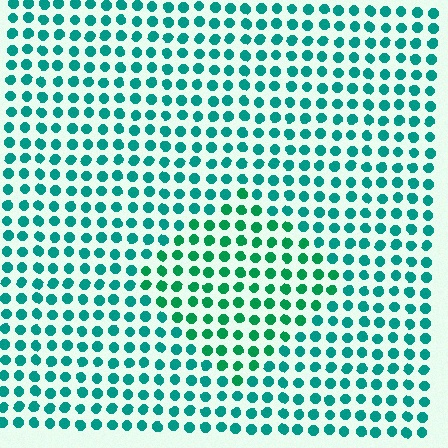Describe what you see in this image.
The image is filled with small teal elements in a uniform arrangement. A diamond-shaped region is visible where the elements are tinted to a slightly different hue, forming a subtle color boundary.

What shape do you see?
I see a diamond.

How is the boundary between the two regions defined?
The boundary is defined purely by a slight shift in hue (about 24 degrees). Spacing, size, and orientation are identical on both sides.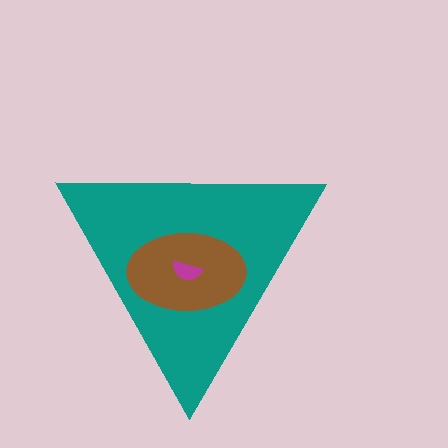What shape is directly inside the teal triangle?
The brown ellipse.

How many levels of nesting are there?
3.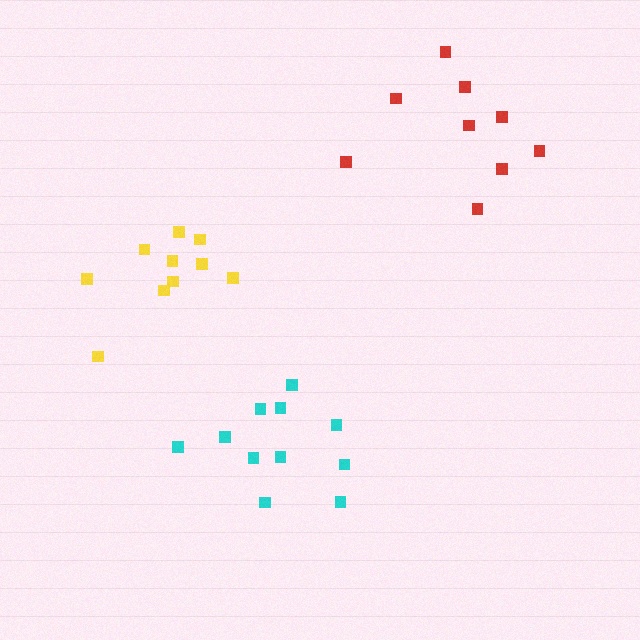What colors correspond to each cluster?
The clusters are colored: cyan, yellow, red.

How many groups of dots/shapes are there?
There are 3 groups.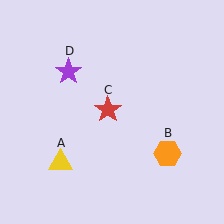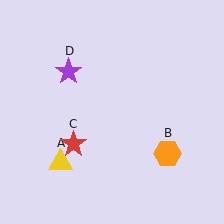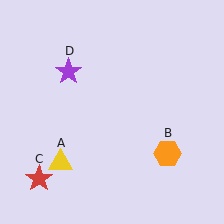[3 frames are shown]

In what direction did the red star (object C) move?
The red star (object C) moved down and to the left.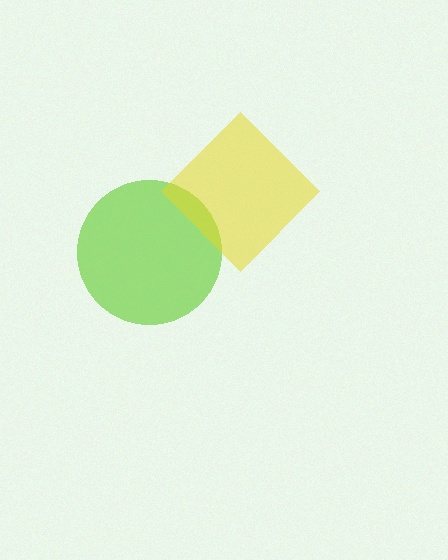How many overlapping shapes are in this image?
There are 2 overlapping shapes in the image.